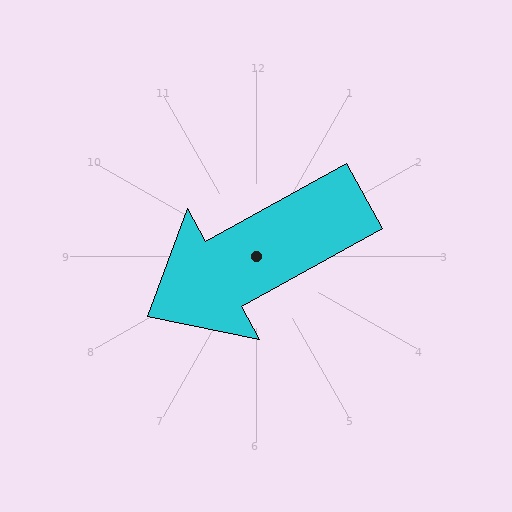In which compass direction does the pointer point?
Southwest.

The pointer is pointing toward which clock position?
Roughly 8 o'clock.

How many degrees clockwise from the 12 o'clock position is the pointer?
Approximately 241 degrees.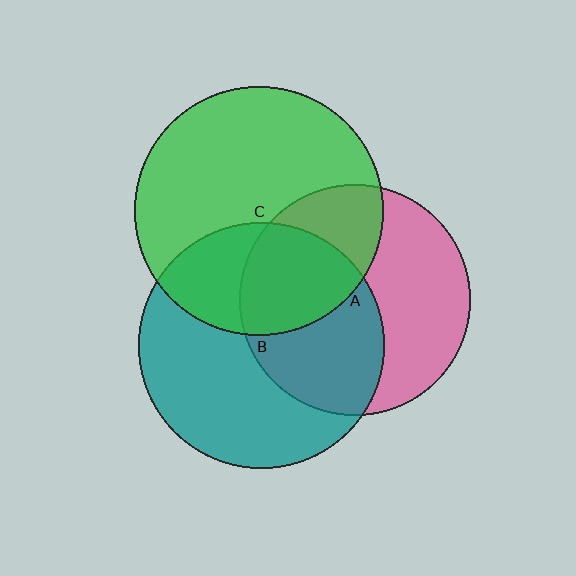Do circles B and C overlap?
Yes.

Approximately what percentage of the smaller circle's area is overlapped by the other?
Approximately 35%.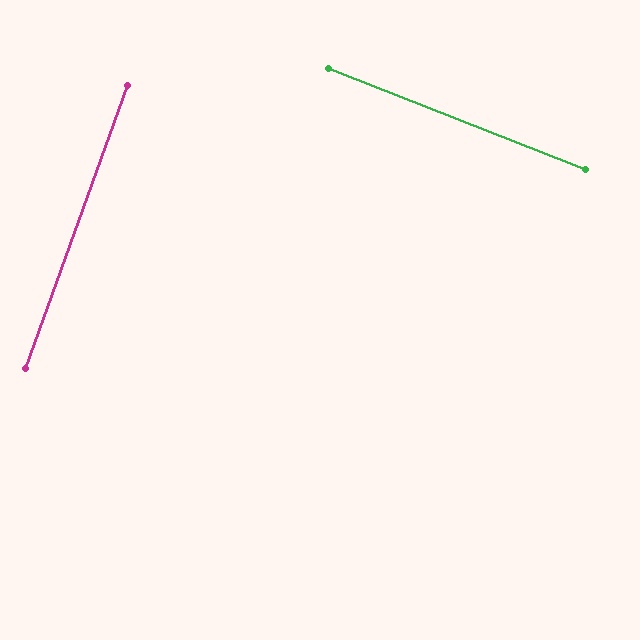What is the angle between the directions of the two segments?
Approximately 88 degrees.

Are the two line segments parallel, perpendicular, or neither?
Perpendicular — they meet at approximately 88°.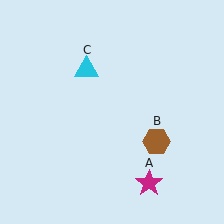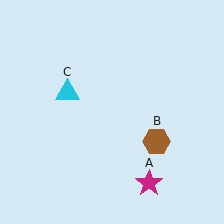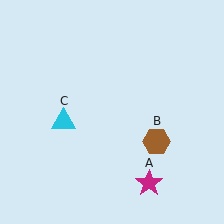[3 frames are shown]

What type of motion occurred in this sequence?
The cyan triangle (object C) rotated counterclockwise around the center of the scene.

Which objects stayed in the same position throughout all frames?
Magenta star (object A) and brown hexagon (object B) remained stationary.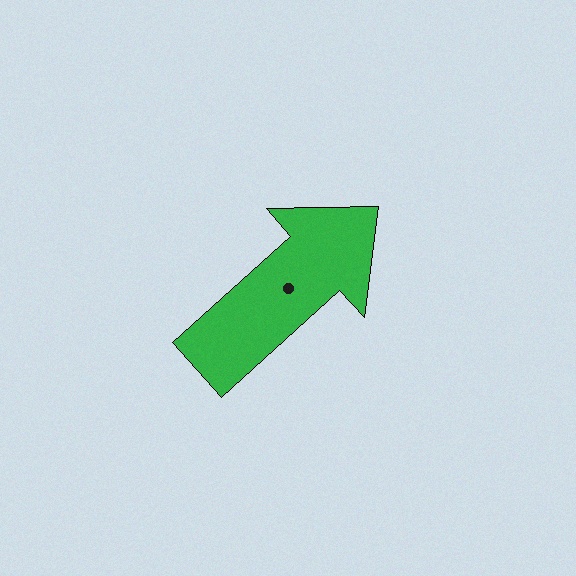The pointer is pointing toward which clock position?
Roughly 2 o'clock.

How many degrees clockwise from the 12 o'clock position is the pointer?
Approximately 48 degrees.